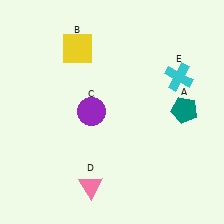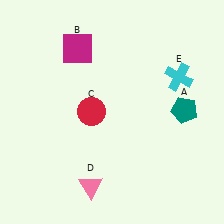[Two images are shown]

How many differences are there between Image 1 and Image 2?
There are 2 differences between the two images.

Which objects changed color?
B changed from yellow to magenta. C changed from purple to red.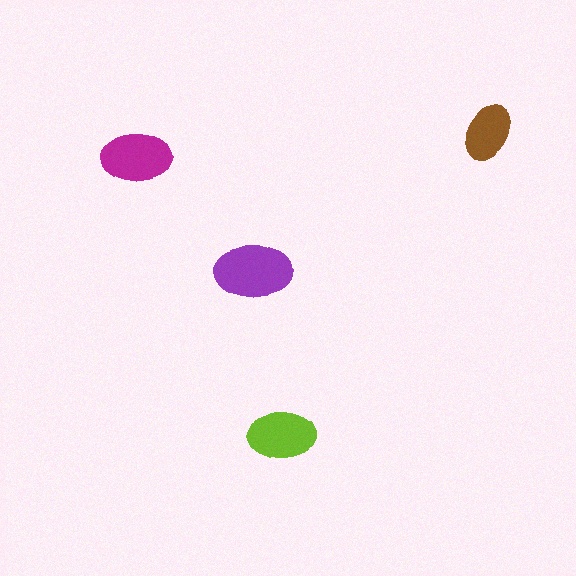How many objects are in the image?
There are 4 objects in the image.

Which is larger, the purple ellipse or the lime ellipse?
The purple one.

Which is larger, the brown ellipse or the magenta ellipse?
The magenta one.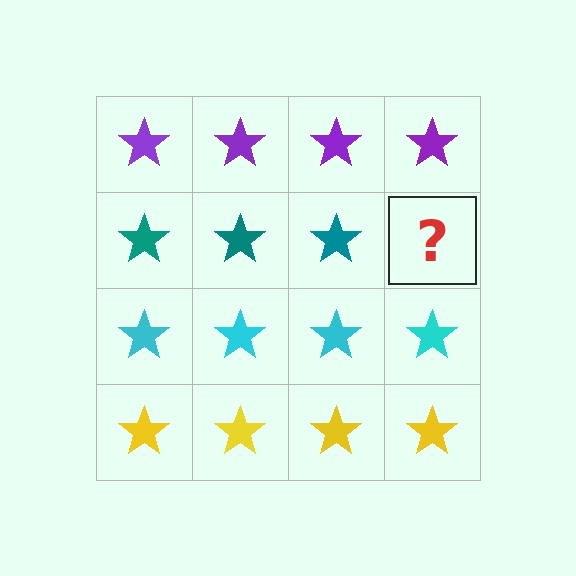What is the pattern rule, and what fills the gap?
The rule is that each row has a consistent color. The gap should be filled with a teal star.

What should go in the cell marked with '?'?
The missing cell should contain a teal star.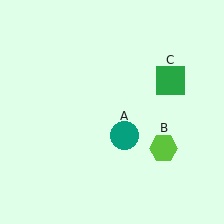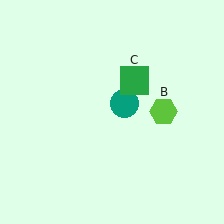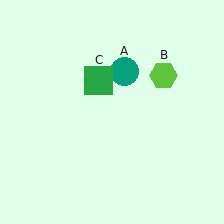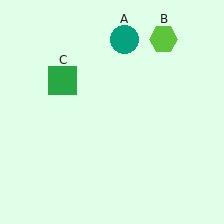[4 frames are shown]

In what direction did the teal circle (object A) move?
The teal circle (object A) moved up.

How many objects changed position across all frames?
3 objects changed position: teal circle (object A), lime hexagon (object B), green square (object C).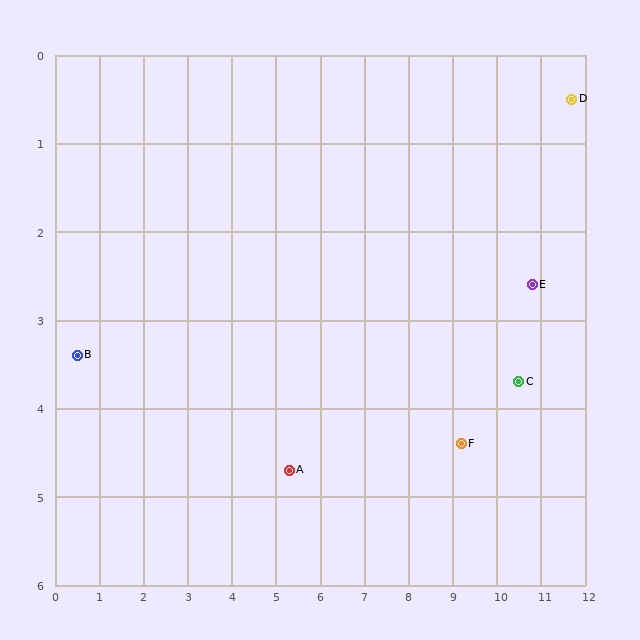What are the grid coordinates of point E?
Point E is at approximately (10.8, 2.6).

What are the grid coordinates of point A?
Point A is at approximately (5.3, 4.7).